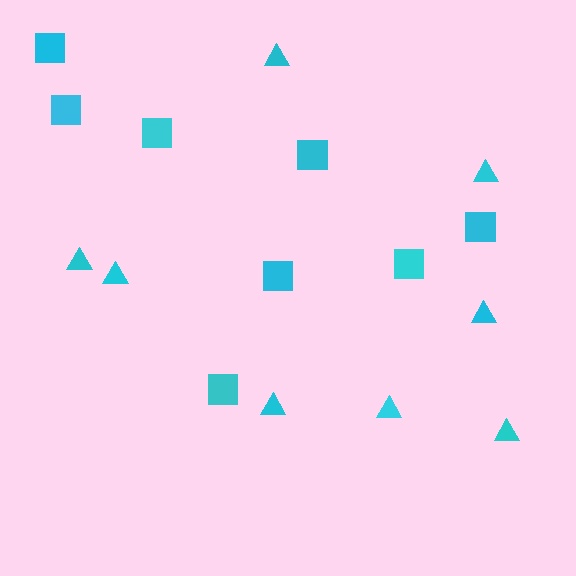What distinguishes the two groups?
There are 2 groups: one group of squares (8) and one group of triangles (8).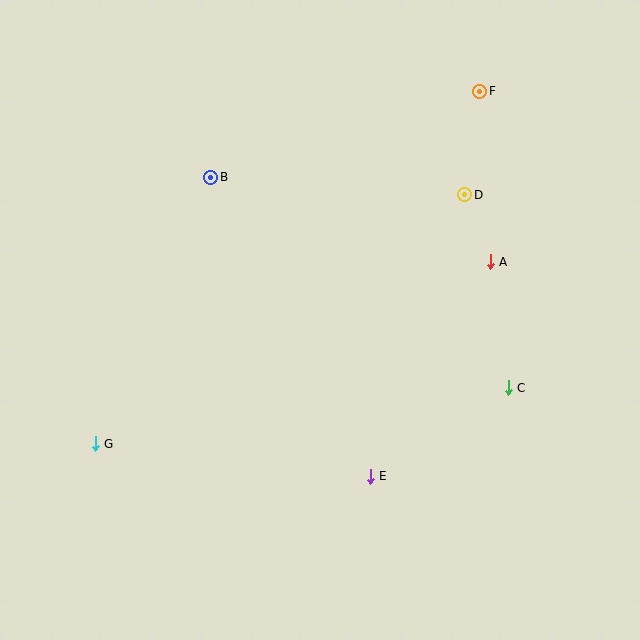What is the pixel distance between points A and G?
The distance between A and G is 435 pixels.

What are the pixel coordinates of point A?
Point A is at (490, 262).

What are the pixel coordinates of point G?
Point G is at (95, 444).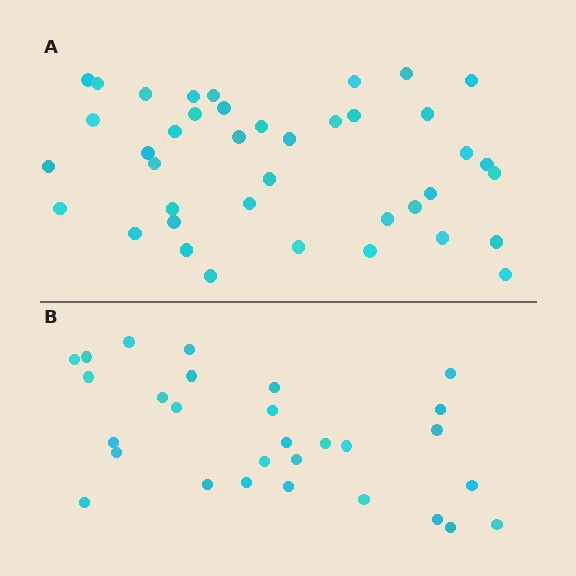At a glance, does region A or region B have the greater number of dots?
Region A (the top region) has more dots.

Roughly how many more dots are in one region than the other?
Region A has roughly 12 or so more dots than region B.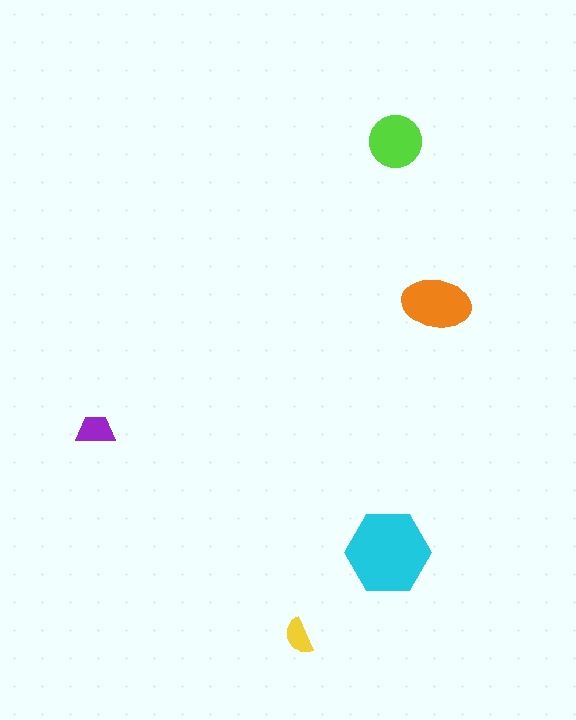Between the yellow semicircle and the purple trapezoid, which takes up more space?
The purple trapezoid.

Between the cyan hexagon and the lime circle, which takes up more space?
The cyan hexagon.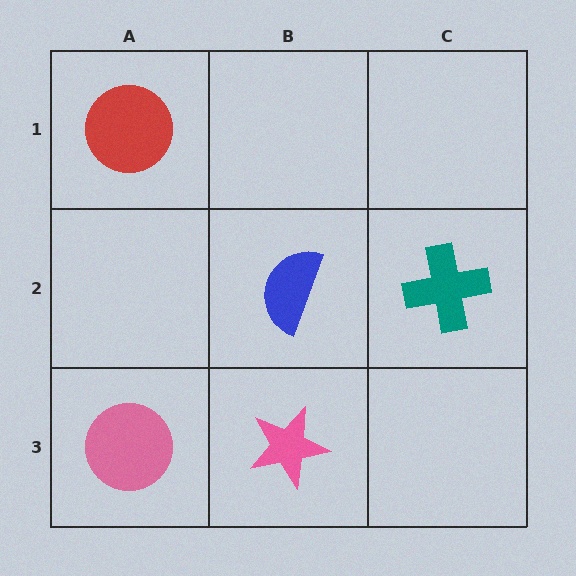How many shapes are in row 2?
2 shapes.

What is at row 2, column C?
A teal cross.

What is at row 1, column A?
A red circle.